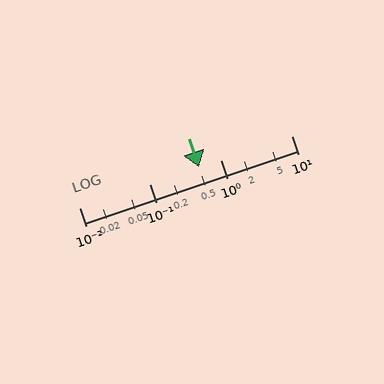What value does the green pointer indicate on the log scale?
The pointer indicates approximately 0.5.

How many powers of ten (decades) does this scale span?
The scale spans 3 decades, from 0.01 to 10.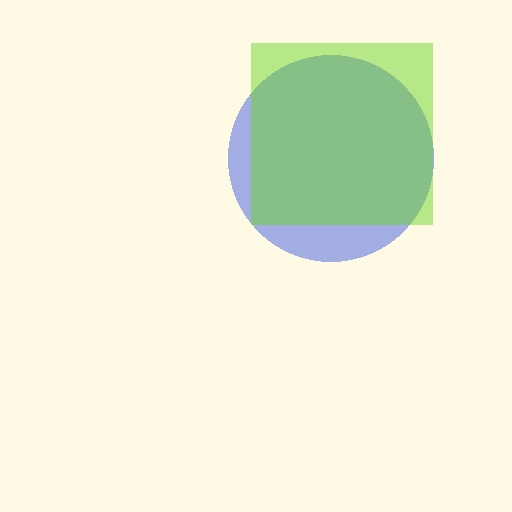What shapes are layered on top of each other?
The layered shapes are: a blue circle, a lime square.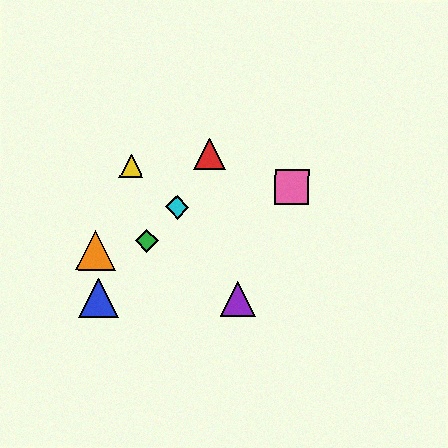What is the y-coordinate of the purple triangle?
The purple triangle is at y≈299.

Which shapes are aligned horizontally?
The blue triangle, the purple triangle are aligned horizontally.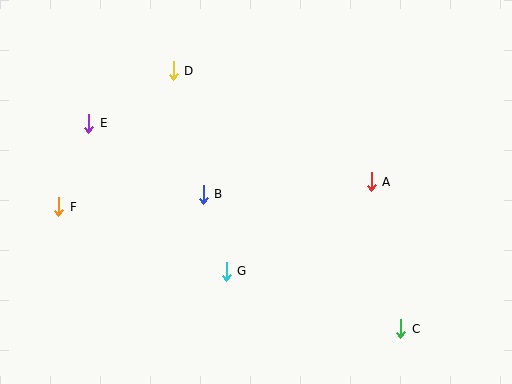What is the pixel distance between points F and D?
The distance between F and D is 178 pixels.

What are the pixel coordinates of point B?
Point B is at (203, 194).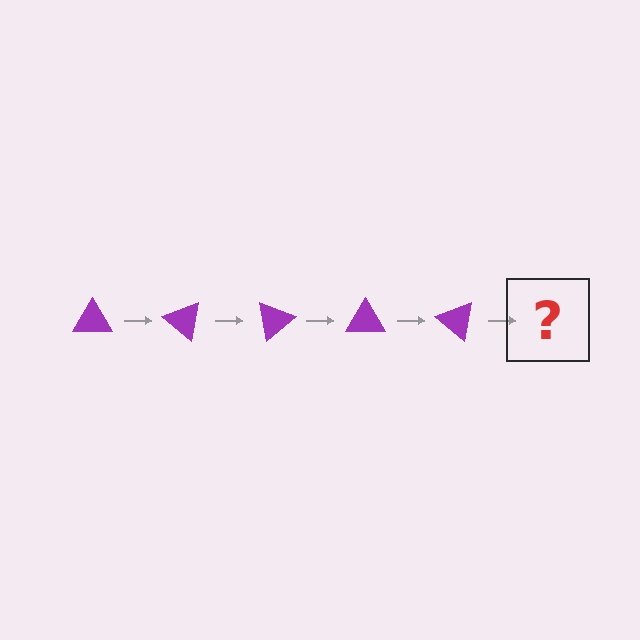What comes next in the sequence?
The next element should be a purple triangle rotated 200 degrees.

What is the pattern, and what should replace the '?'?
The pattern is that the triangle rotates 40 degrees each step. The '?' should be a purple triangle rotated 200 degrees.